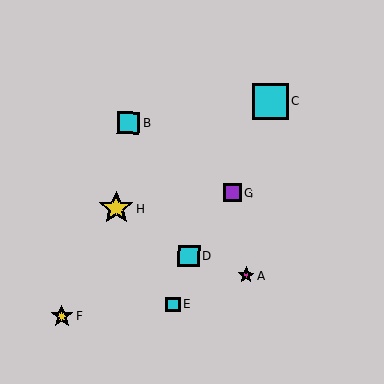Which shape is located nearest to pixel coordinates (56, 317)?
The yellow star (labeled F) at (62, 316) is nearest to that location.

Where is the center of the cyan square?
The center of the cyan square is at (189, 256).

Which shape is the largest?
The cyan square (labeled C) is the largest.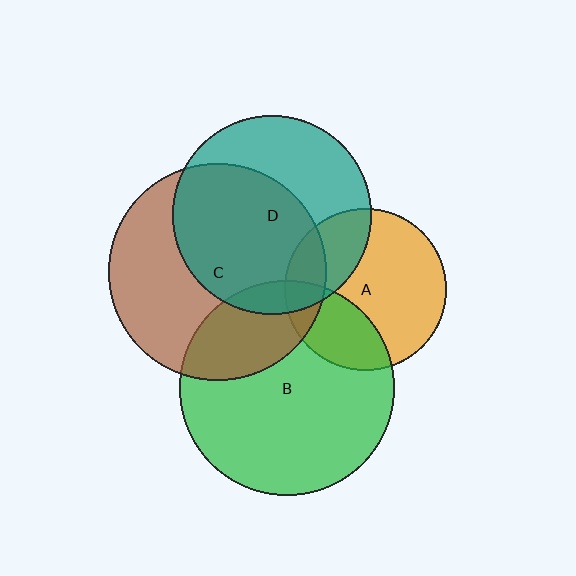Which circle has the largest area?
Circle C (brown).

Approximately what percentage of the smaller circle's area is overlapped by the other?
Approximately 25%.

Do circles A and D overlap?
Yes.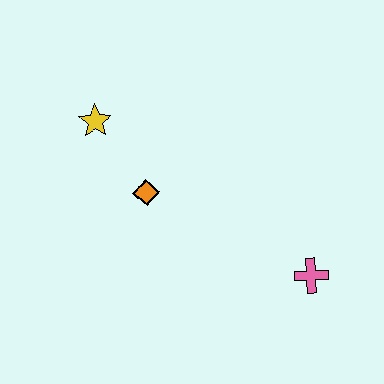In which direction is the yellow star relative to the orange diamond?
The yellow star is above the orange diamond.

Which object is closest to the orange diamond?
The yellow star is closest to the orange diamond.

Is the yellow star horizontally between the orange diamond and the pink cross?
No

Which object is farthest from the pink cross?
The yellow star is farthest from the pink cross.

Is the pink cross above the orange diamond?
No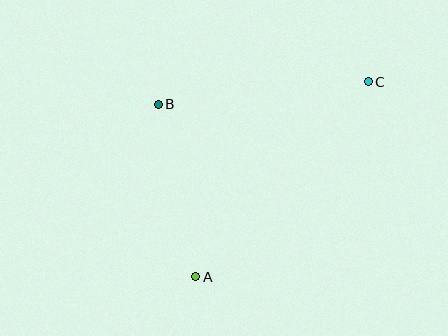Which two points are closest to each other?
Points A and B are closest to each other.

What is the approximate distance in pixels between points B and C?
The distance between B and C is approximately 211 pixels.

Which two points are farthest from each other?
Points A and C are farthest from each other.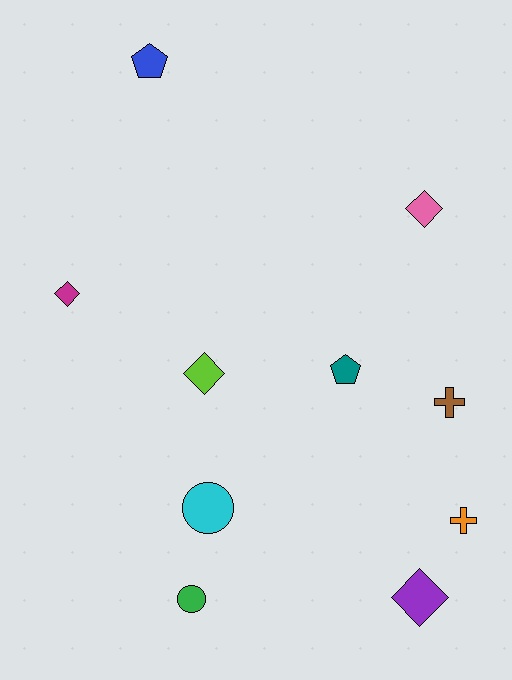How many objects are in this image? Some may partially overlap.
There are 10 objects.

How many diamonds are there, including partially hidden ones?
There are 4 diamonds.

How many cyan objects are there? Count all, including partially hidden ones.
There is 1 cyan object.